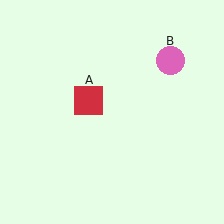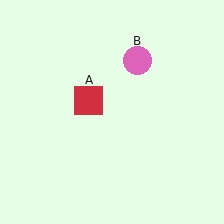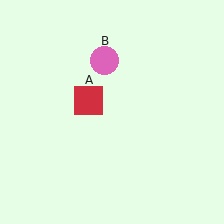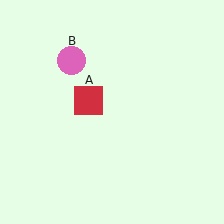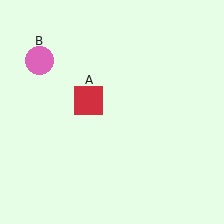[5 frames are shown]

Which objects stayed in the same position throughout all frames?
Red square (object A) remained stationary.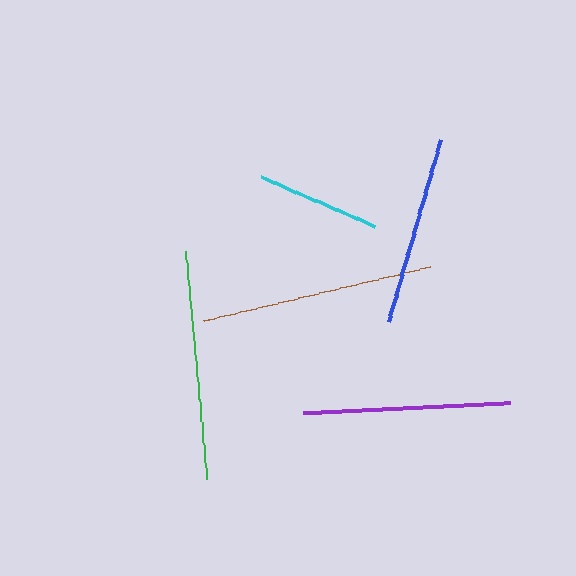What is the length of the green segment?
The green segment is approximately 230 pixels long.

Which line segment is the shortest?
The cyan line is the shortest at approximately 124 pixels.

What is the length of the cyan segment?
The cyan segment is approximately 124 pixels long.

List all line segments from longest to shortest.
From longest to shortest: brown, green, purple, blue, cyan.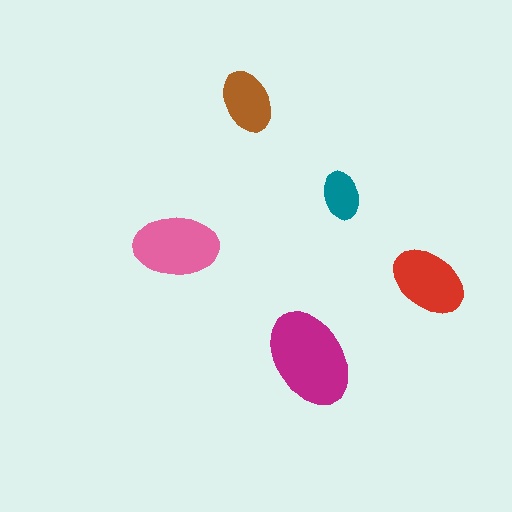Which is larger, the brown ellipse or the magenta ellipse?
The magenta one.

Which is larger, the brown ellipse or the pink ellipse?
The pink one.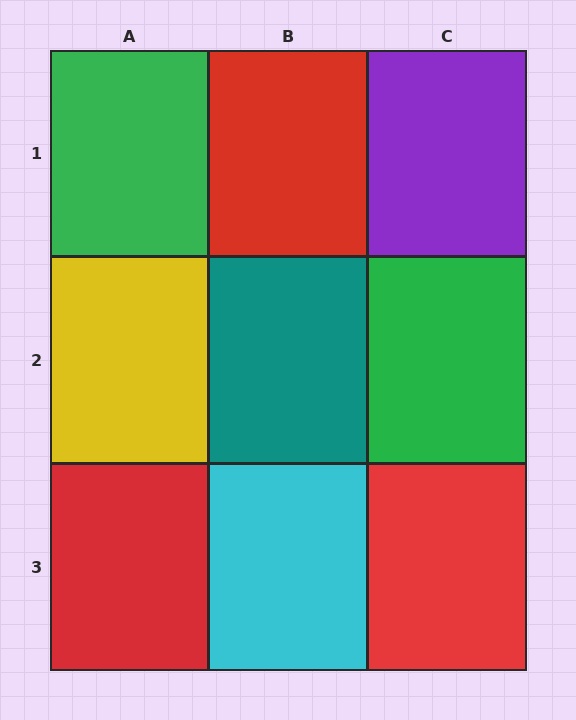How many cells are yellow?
1 cell is yellow.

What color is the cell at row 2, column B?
Teal.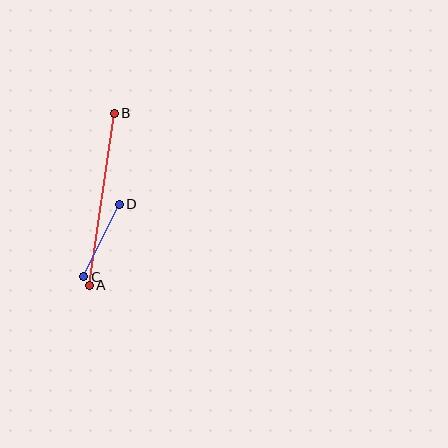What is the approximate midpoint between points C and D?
The midpoint is at approximately (102, 240) pixels.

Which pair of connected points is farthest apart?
Points A and B are farthest apart.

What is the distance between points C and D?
The distance is approximately 81 pixels.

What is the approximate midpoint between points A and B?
The midpoint is at approximately (102, 199) pixels.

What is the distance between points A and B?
The distance is approximately 174 pixels.